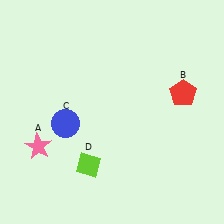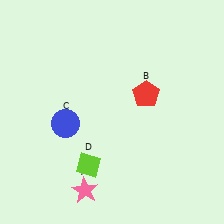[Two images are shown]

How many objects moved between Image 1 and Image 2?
2 objects moved between the two images.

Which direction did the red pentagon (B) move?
The red pentagon (B) moved left.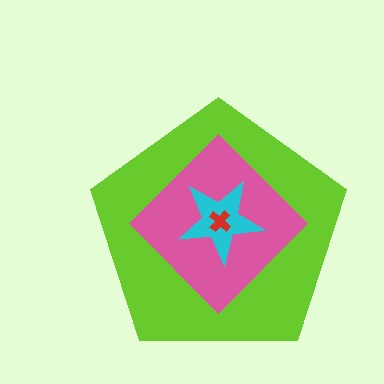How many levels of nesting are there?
4.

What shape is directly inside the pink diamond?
The cyan star.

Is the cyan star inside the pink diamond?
Yes.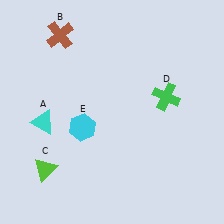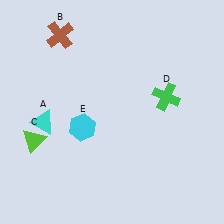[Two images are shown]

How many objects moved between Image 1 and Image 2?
1 object moved between the two images.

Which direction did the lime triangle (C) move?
The lime triangle (C) moved up.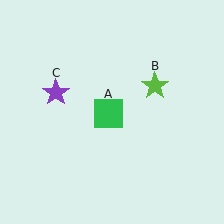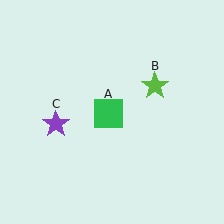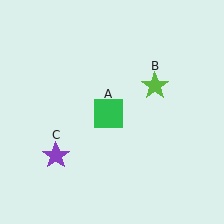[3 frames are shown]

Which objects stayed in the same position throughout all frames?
Green square (object A) and lime star (object B) remained stationary.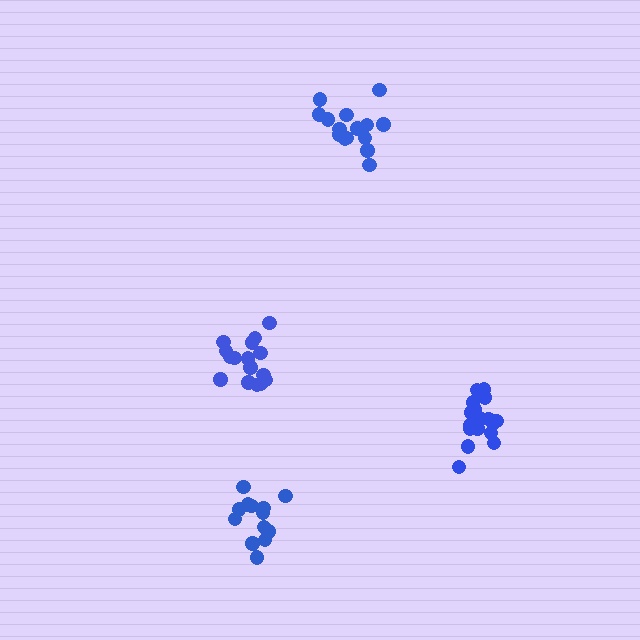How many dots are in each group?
Group 1: 17 dots, Group 2: 15 dots, Group 3: 18 dots, Group 4: 13 dots (63 total).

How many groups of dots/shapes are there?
There are 4 groups.